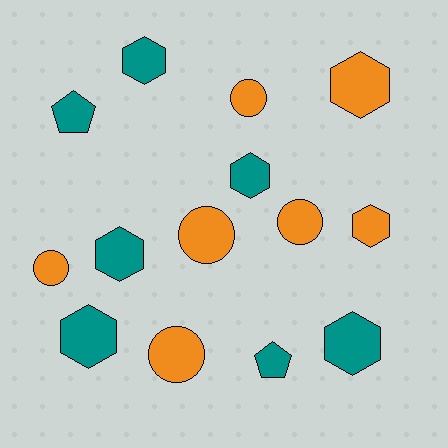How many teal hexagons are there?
There are 5 teal hexagons.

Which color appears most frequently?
Orange, with 7 objects.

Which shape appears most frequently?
Hexagon, with 7 objects.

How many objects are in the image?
There are 14 objects.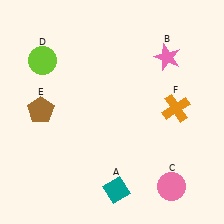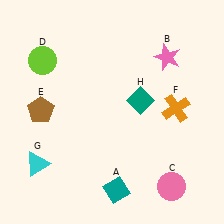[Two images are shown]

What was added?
A cyan triangle (G), a teal diamond (H) were added in Image 2.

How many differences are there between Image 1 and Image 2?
There are 2 differences between the two images.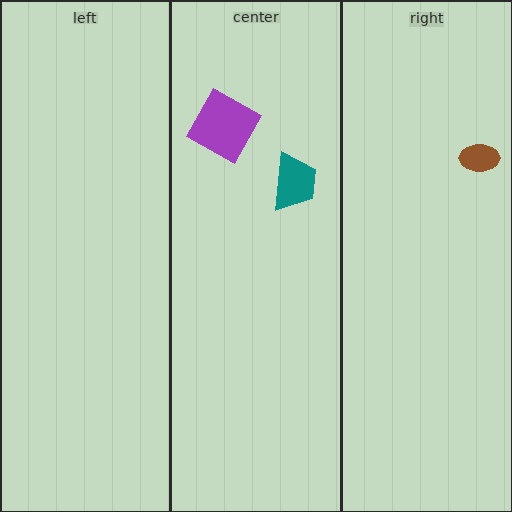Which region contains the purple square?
The center region.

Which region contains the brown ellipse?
The right region.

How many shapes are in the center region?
2.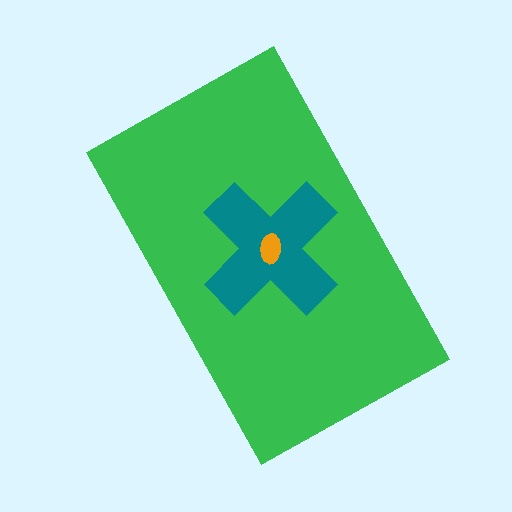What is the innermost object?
The orange ellipse.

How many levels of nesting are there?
3.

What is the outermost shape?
The green rectangle.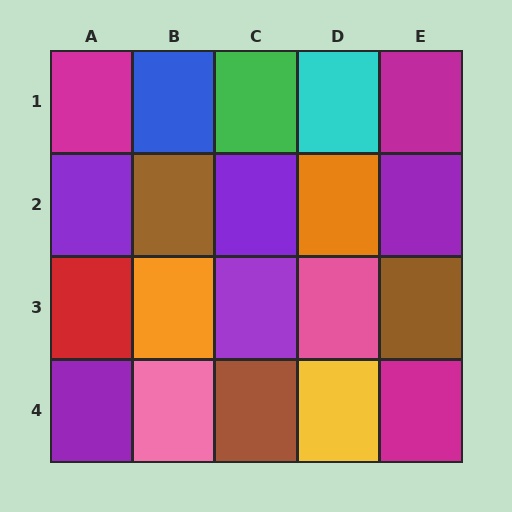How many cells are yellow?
1 cell is yellow.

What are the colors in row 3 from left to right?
Red, orange, purple, pink, brown.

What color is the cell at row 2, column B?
Brown.